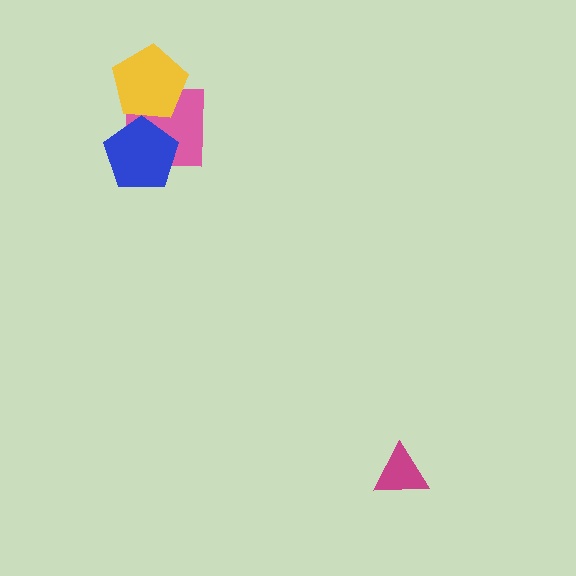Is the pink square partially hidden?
Yes, it is partially covered by another shape.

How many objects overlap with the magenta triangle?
0 objects overlap with the magenta triangle.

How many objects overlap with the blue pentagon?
1 object overlaps with the blue pentagon.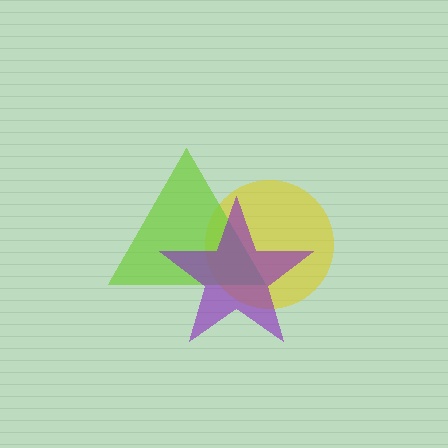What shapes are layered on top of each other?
The layered shapes are: a yellow circle, a lime triangle, a purple star.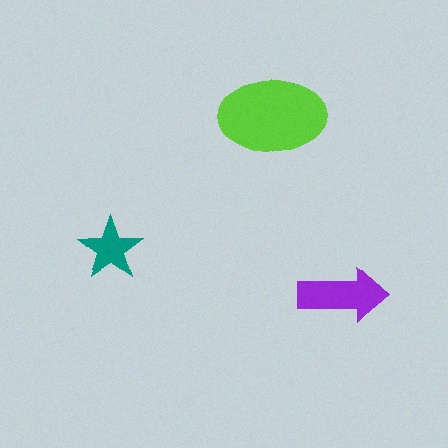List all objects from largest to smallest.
The lime ellipse, the purple arrow, the teal star.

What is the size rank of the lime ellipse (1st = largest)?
1st.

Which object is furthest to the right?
The purple arrow is rightmost.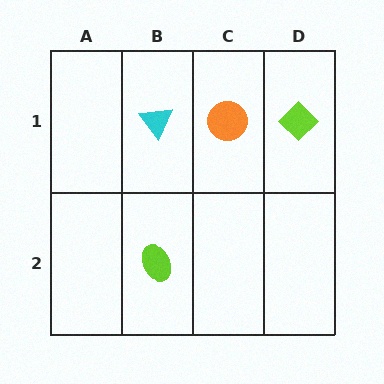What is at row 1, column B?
A cyan triangle.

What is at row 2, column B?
A lime ellipse.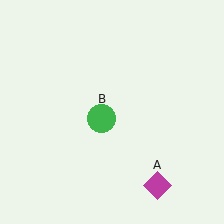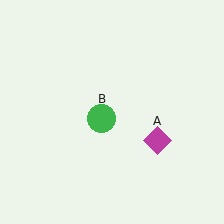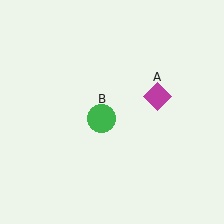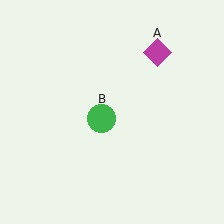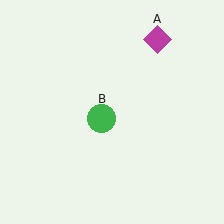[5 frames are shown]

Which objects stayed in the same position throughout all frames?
Green circle (object B) remained stationary.